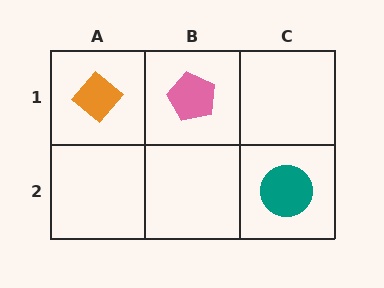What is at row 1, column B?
A pink pentagon.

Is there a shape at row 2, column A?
No, that cell is empty.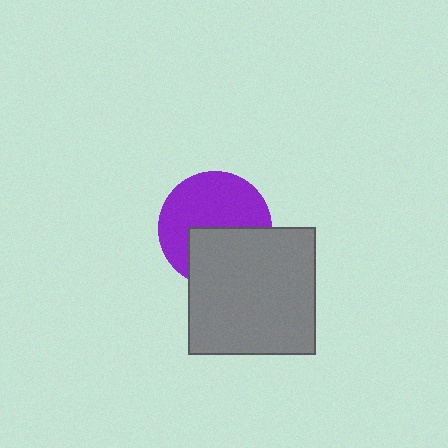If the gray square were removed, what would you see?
You would see the complete purple circle.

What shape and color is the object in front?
The object in front is a gray square.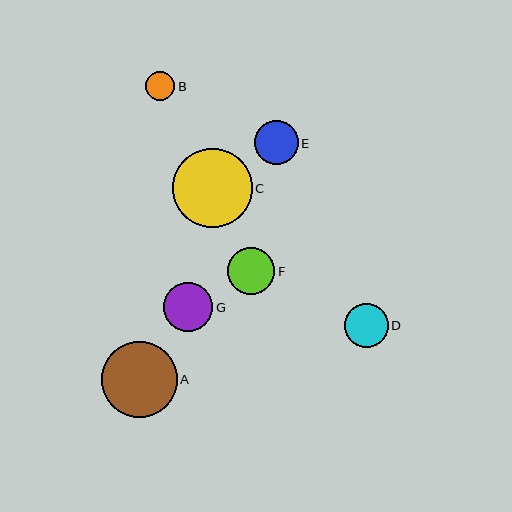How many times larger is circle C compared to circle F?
Circle C is approximately 1.7 times the size of circle F.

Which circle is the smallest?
Circle B is the smallest with a size of approximately 30 pixels.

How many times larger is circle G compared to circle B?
Circle G is approximately 1.7 times the size of circle B.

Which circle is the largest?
Circle C is the largest with a size of approximately 79 pixels.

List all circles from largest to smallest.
From largest to smallest: C, A, G, F, E, D, B.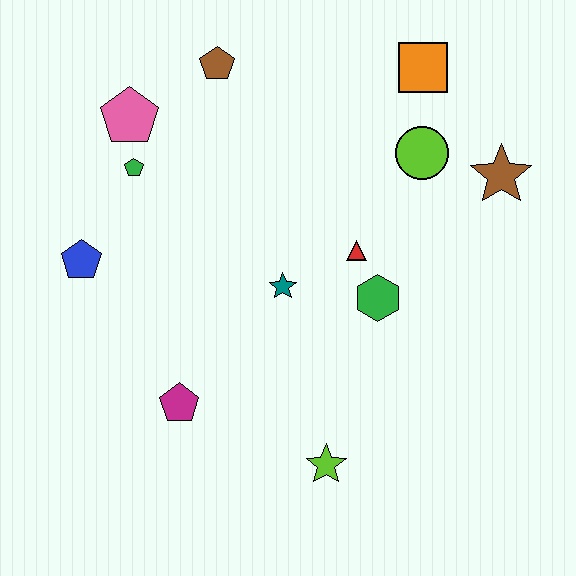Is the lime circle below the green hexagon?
No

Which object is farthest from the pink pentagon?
The lime star is farthest from the pink pentagon.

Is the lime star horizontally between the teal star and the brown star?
Yes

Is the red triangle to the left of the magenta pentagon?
No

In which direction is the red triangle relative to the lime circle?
The red triangle is below the lime circle.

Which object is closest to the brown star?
The lime circle is closest to the brown star.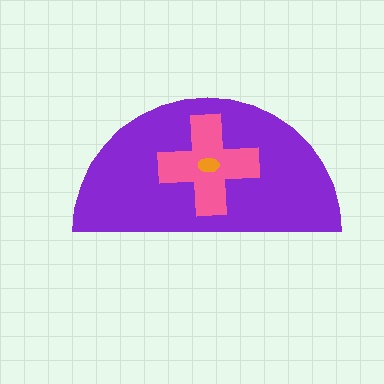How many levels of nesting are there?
3.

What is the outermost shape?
The purple semicircle.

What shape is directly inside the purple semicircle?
The pink cross.